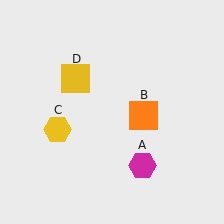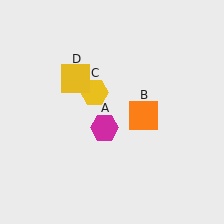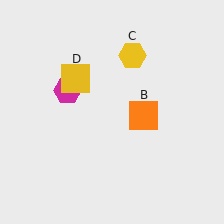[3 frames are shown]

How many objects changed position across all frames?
2 objects changed position: magenta hexagon (object A), yellow hexagon (object C).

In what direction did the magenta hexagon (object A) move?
The magenta hexagon (object A) moved up and to the left.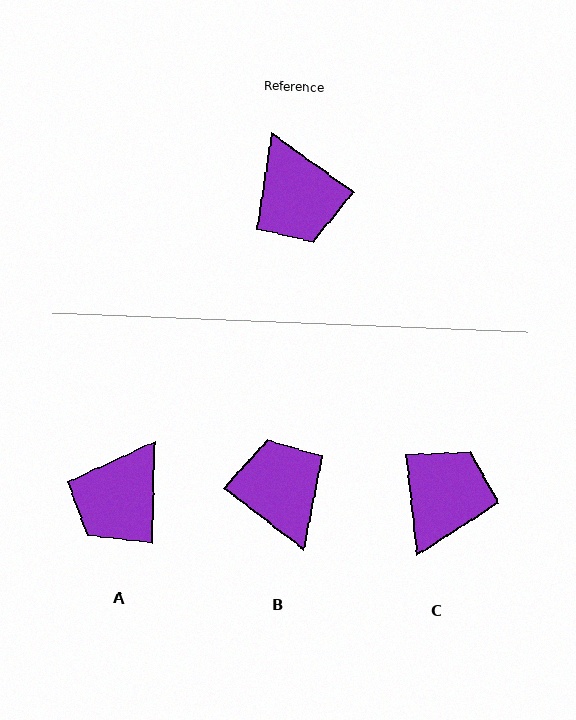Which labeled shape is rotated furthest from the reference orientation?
B, about 177 degrees away.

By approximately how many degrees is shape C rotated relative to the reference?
Approximately 132 degrees counter-clockwise.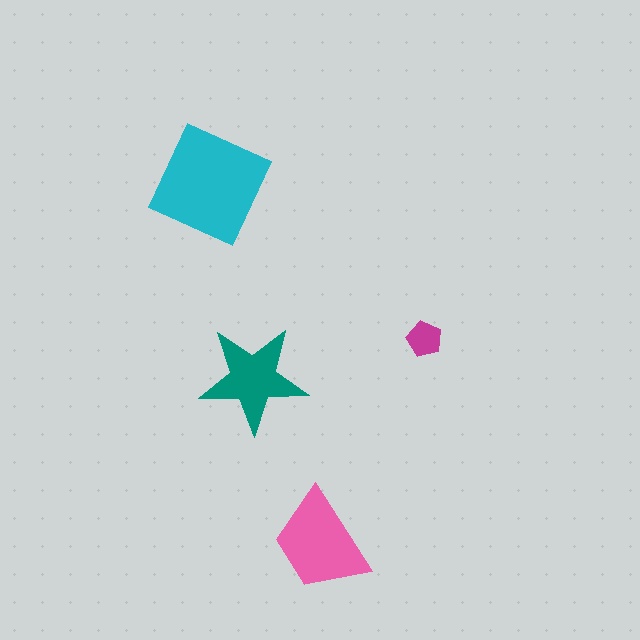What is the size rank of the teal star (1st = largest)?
3rd.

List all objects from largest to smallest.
The cyan square, the pink trapezoid, the teal star, the magenta pentagon.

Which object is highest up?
The cyan square is topmost.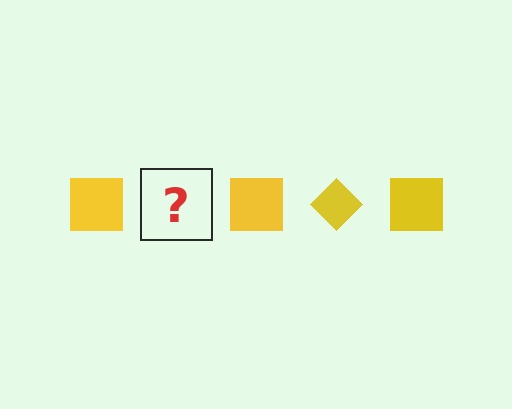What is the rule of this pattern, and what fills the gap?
The rule is that the pattern cycles through square, diamond shapes in yellow. The gap should be filled with a yellow diamond.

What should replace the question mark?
The question mark should be replaced with a yellow diamond.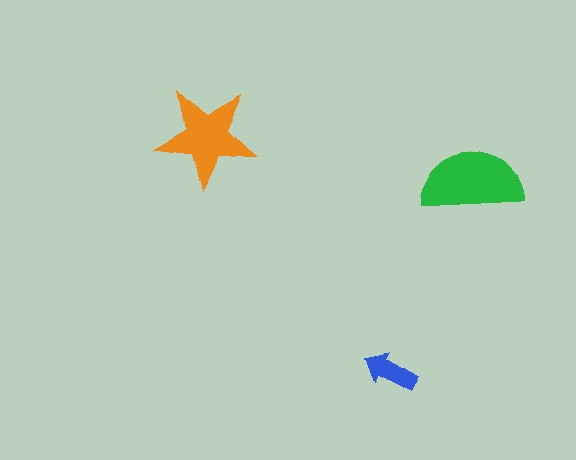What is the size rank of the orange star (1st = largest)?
2nd.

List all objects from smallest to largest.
The blue arrow, the orange star, the green semicircle.